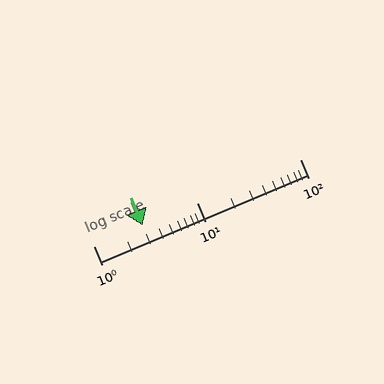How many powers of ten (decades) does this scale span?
The scale spans 2 decades, from 1 to 100.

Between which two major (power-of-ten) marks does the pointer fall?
The pointer is between 1 and 10.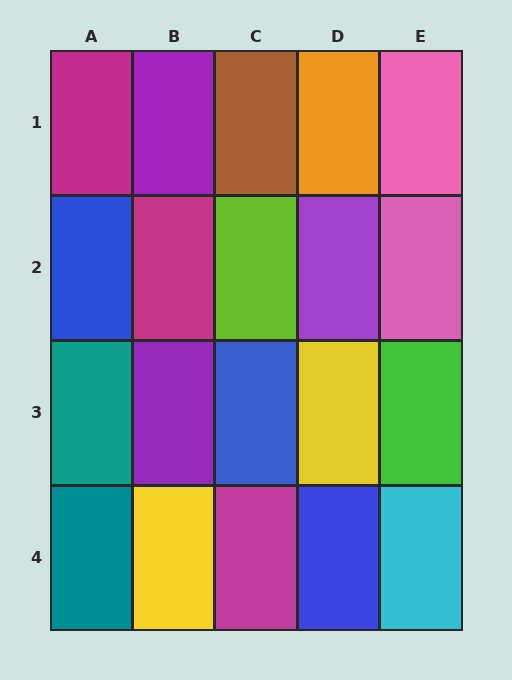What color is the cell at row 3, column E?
Green.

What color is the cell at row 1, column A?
Magenta.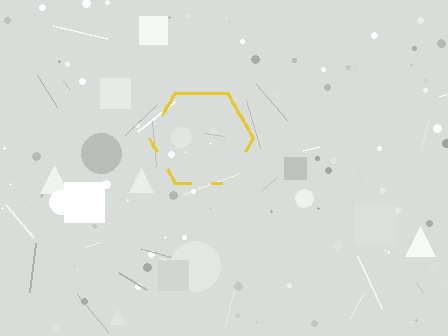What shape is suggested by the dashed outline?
The dashed outline suggests a hexagon.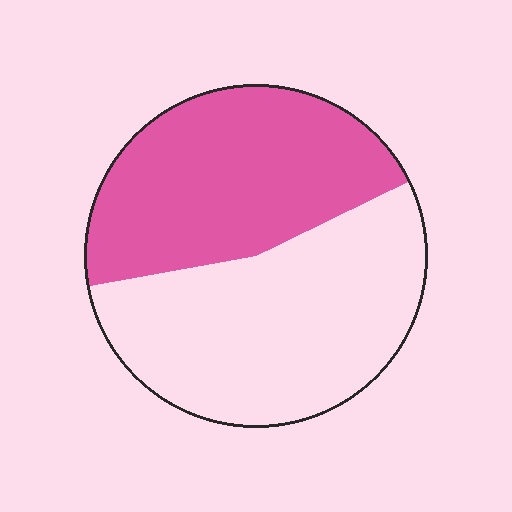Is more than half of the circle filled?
No.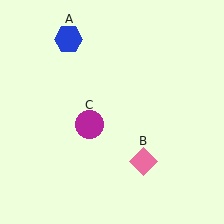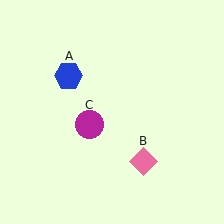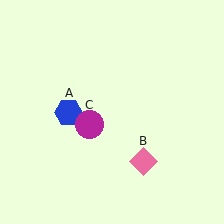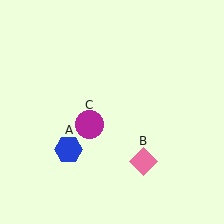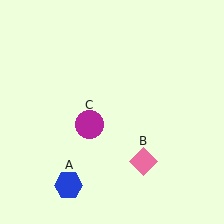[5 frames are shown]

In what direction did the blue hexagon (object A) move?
The blue hexagon (object A) moved down.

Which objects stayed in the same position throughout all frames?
Pink diamond (object B) and magenta circle (object C) remained stationary.